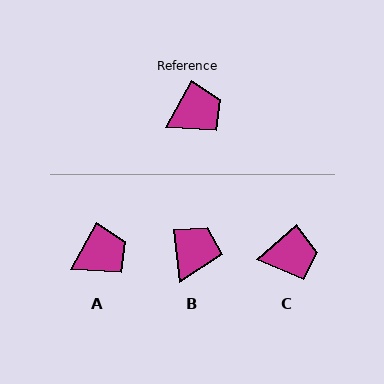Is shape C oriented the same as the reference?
No, it is off by about 20 degrees.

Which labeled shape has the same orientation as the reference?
A.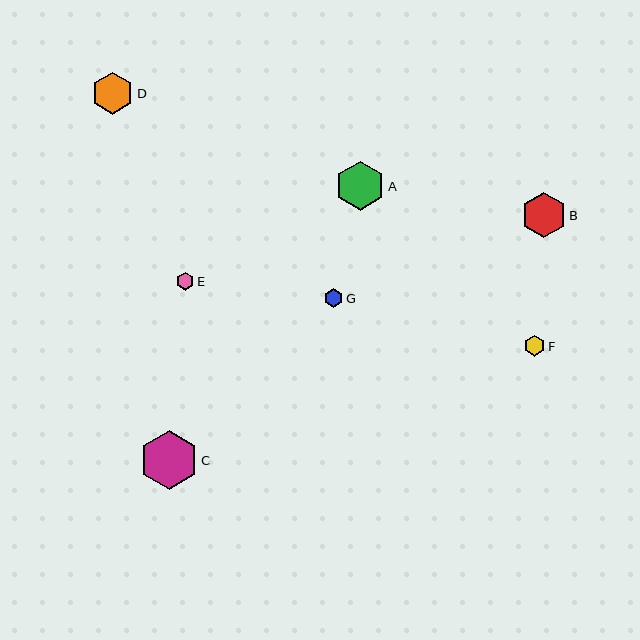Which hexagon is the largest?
Hexagon C is the largest with a size of approximately 58 pixels.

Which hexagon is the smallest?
Hexagon E is the smallest with a size of approximately 18 pixels.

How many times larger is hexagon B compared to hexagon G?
Hexagon B is approximately 2.4 times the size of hexagon G.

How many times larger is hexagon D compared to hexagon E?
Hexagon D is approximately 2.3 times the size of hexagon E.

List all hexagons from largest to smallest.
From largest to smallest: C, A, B, D, F, G, E.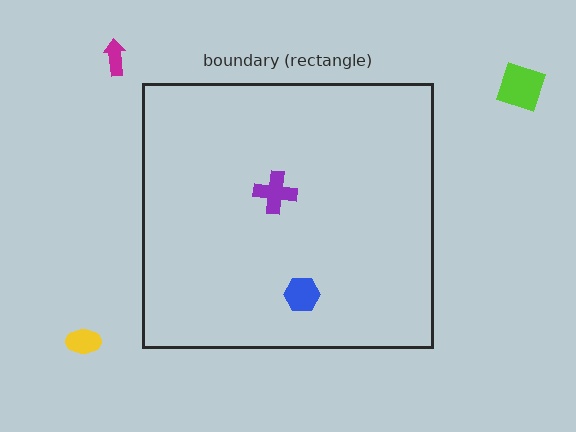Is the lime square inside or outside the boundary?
Outside.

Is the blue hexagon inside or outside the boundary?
Inside.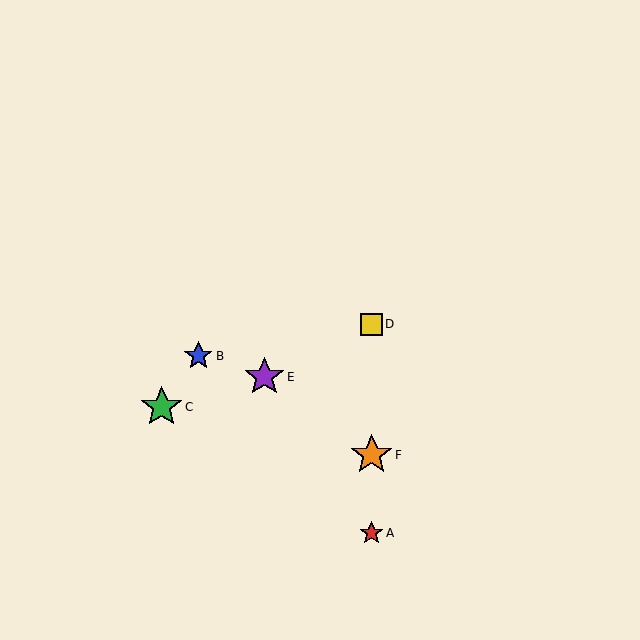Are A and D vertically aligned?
Yes, both are at x≈372.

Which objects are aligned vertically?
Objects A, D, F are aligned vertically.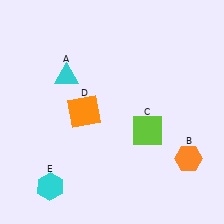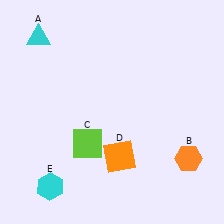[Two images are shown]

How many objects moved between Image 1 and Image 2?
3 objects moved between the two images.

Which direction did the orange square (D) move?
The orange square (D) moved down.